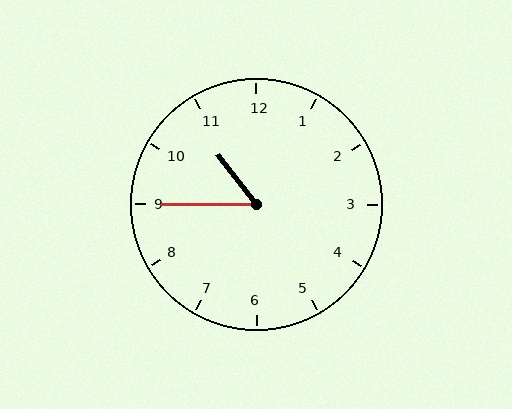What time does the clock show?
10:45.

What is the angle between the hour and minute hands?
Approximately 52 degrees.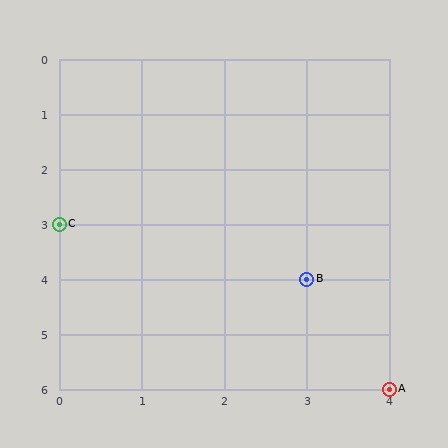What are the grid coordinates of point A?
Point A is at grid coordinates (4, 6).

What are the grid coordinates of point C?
Point C is at grid coordinates (0, 3).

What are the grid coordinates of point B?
Point B is at grid coordinates (3, 4).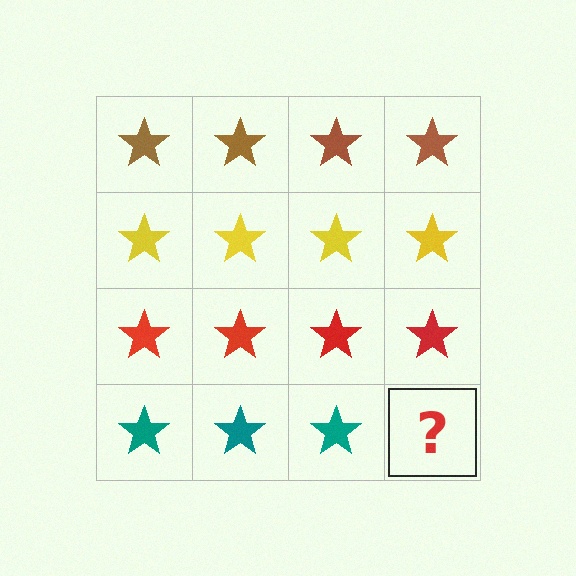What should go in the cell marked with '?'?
The missing cell should contain a teal star.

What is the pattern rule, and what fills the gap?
The rule is that each row has a consistent color. The gap should be filled with a teal star.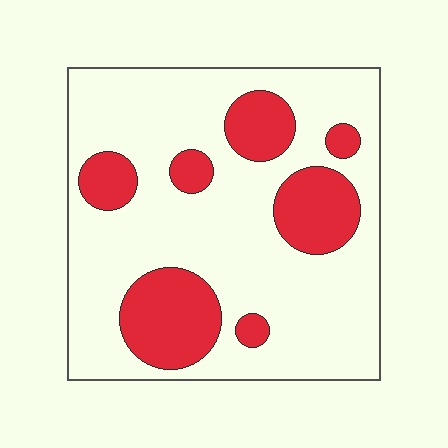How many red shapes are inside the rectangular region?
7.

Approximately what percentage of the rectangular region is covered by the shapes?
Approximately 25%.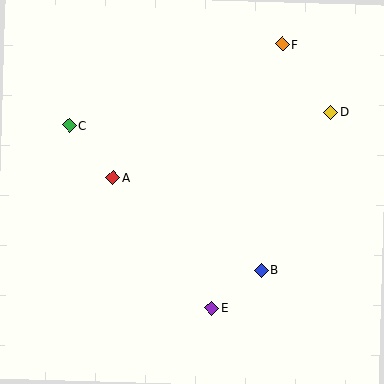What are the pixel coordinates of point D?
Point D is at (331, 112).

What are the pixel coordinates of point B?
Point B is at (261, 270).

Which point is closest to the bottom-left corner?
Point E is closest to the bottom-left corner.